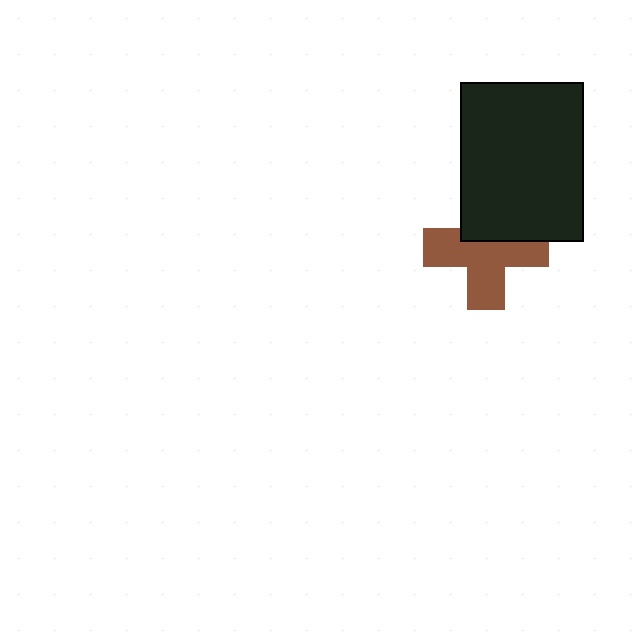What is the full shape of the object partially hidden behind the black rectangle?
The partially hidden object is a brown cross.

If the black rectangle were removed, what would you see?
You would see the complete brown cross.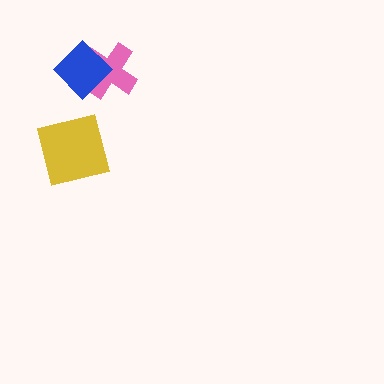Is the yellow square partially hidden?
No, no other shape covers it.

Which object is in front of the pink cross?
The blue diamond is in front of the pink cross.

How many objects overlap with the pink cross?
1 object overlaps with the pink cross.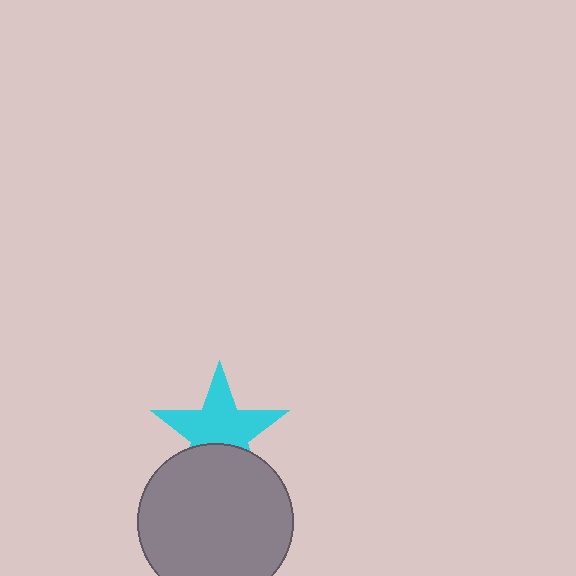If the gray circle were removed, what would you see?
You would see the complete cyan star.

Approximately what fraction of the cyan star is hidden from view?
Roughly 34% of the cyan star is hidden behind the gray circle.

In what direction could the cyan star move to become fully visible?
The cyan star could move up. That would shift it out from behind the gray circle entirely.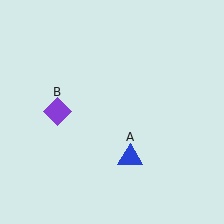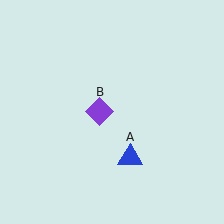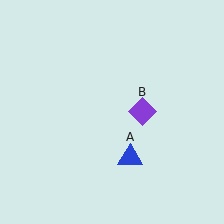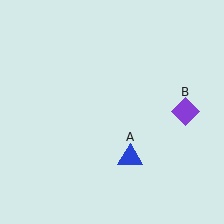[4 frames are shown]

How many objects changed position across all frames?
1 object changed position: purple diamond (object B).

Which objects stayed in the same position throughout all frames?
Blue triangle (object A) remained stationary.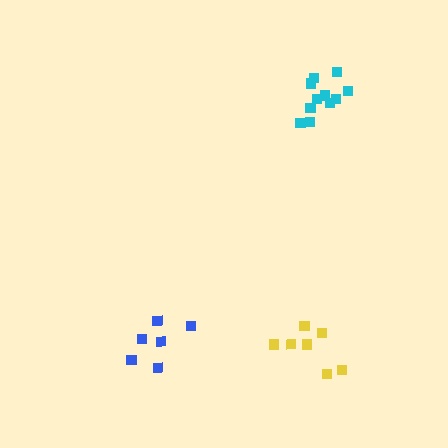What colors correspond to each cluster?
The clusters are colored: cyan, blue, yellow.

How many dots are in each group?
Group 1: 11 dots, Group 2: 6 dots, Group 3: 7 dots (24 total).